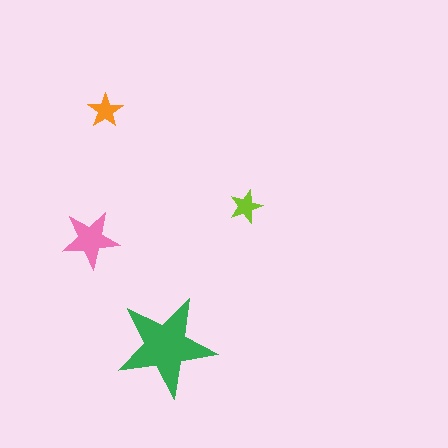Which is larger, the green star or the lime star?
The green one.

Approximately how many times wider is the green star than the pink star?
About 1.5 times wider.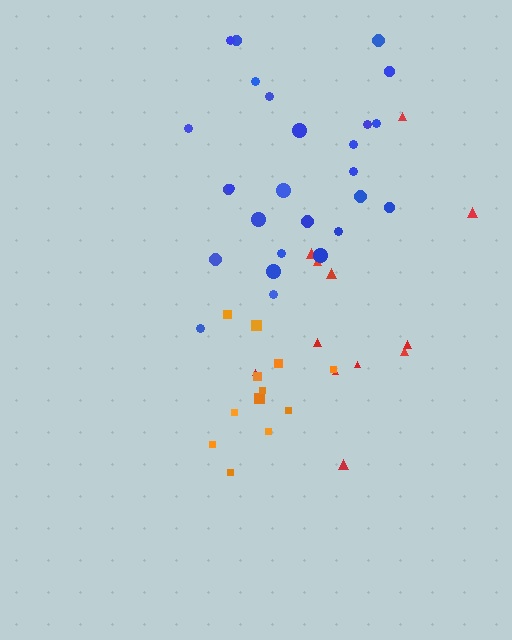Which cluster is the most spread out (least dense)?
Red.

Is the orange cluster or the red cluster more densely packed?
Orange.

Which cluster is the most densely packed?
Blue.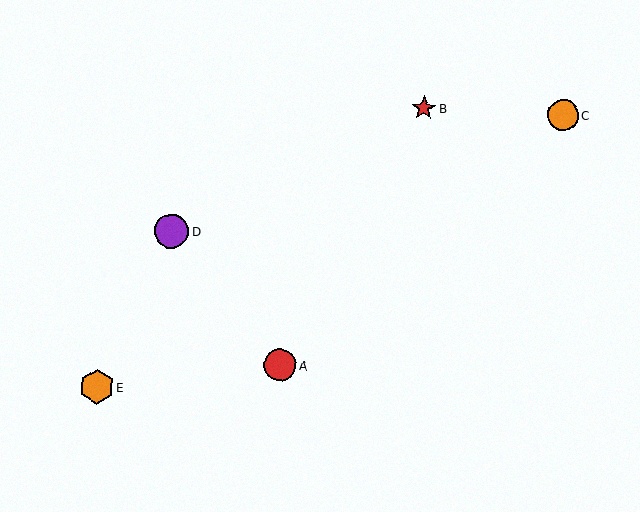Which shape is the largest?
The orange hexagon (labeled E) is the largest.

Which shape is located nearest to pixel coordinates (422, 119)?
The red star (labeled B) at (424, 108) is nearest to that location.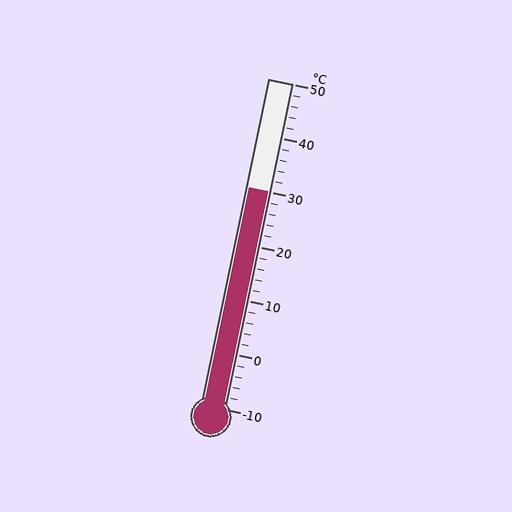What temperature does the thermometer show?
The thermometer shows approximately 30°C.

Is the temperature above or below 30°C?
The temperature is at 30°C.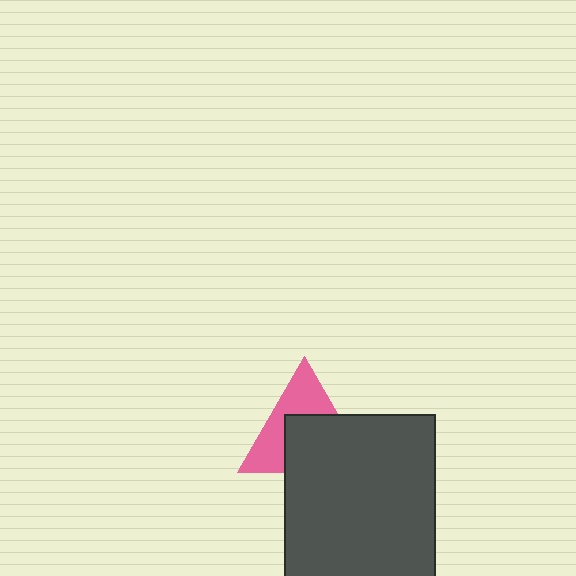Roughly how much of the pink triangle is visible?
About half of it is visible (roughly 46%).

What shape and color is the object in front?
The object in front is a dark gray rectangle.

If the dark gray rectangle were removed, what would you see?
You would see the complete pink triangle.